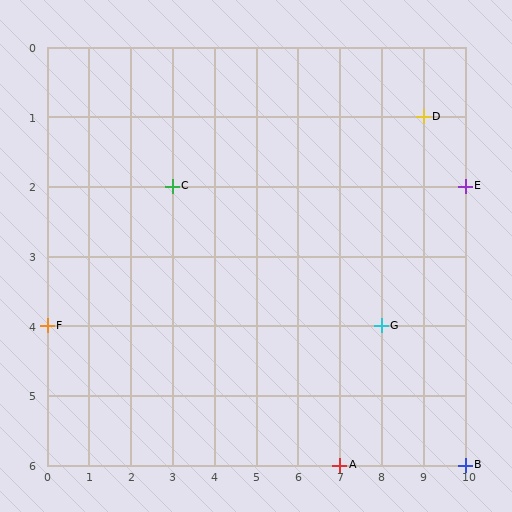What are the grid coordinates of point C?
Point C is at grid coordinates (3, 2).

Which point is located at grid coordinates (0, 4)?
Point F is at (0, 4).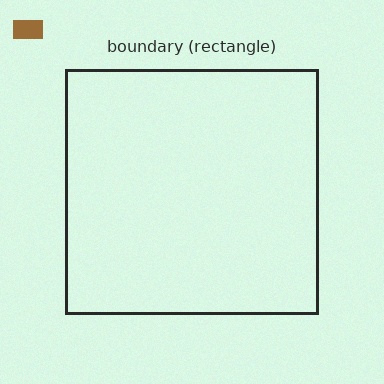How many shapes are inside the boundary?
0 inside, 1 outside.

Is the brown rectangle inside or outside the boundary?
Outside.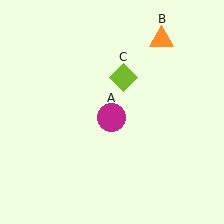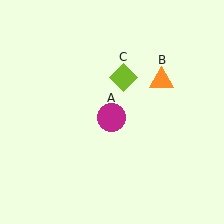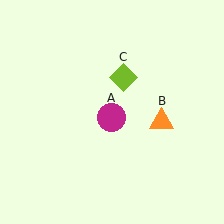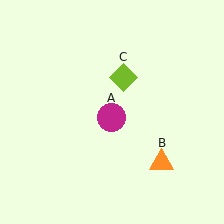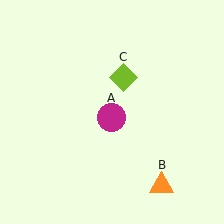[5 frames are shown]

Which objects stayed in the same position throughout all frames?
Magenta circle (object A) and lime diamond (object C) remained stationary.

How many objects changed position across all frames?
1 object changed position: orange triangle (object B).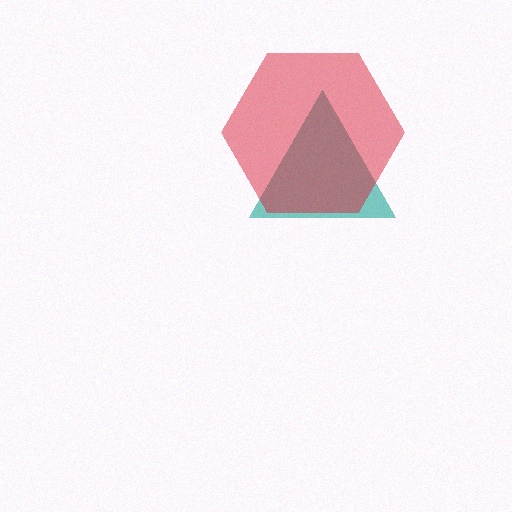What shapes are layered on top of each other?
The layered shapes are: a teal triangle, a red hexagon.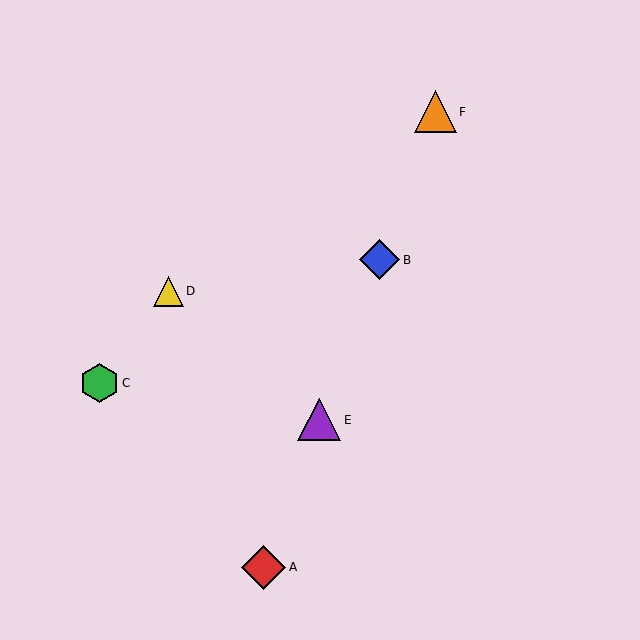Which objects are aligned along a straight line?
Objects A, B, E, F are aligned along a straight line.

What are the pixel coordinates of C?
Object C is at (100, 383).